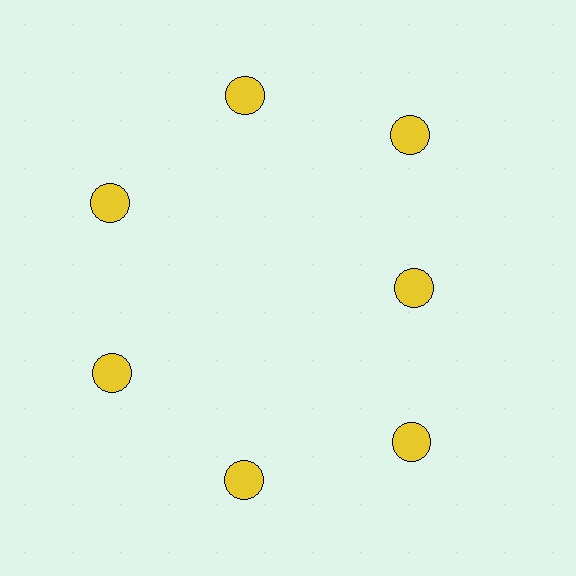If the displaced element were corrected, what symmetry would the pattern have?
It would have 7-fold rotational symmetry — the pattern would map onto itself every 51 degrees.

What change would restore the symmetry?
The symmetry would be restored by moving it outward, back onto the ring so that all 7 circles sit at equal angles and equal distance from the center.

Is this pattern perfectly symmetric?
No. The 7 yellow circles are arranged in a ring, but one element near the 3 o'clock position is pulled inward toward the center, breaking the 7-fold rotational symmetry.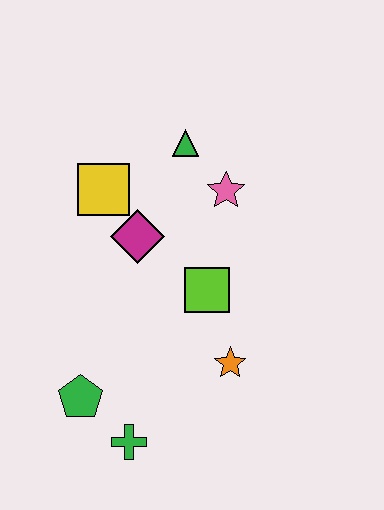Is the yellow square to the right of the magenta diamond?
No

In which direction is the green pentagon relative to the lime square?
The green pentagon is to the left of the lime square.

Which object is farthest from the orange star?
The green triangle is farthest from the orange star.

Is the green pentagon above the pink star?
No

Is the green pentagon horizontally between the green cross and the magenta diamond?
No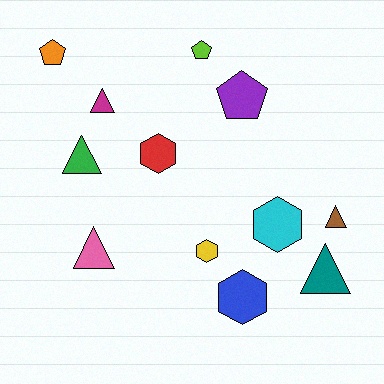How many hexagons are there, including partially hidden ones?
There are 4 hexagons.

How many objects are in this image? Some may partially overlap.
There are 12 objects.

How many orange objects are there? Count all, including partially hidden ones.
There is 1 orange object.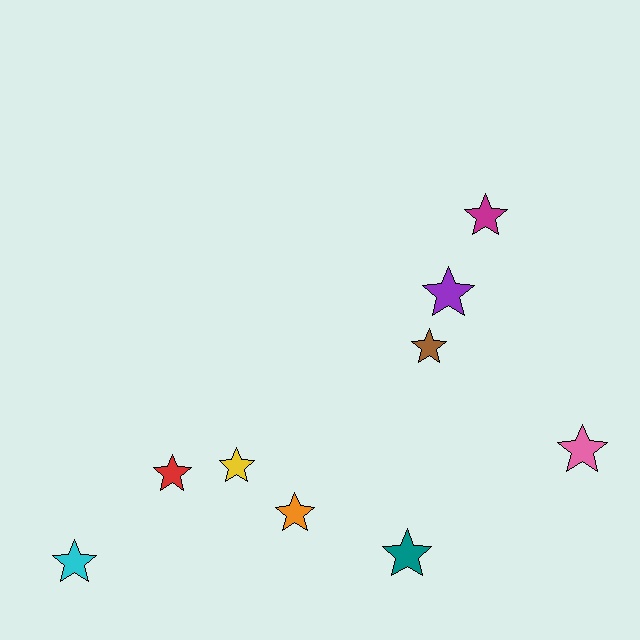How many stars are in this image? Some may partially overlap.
There are 9 stars.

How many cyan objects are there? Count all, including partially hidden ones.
There is 1 cyan object.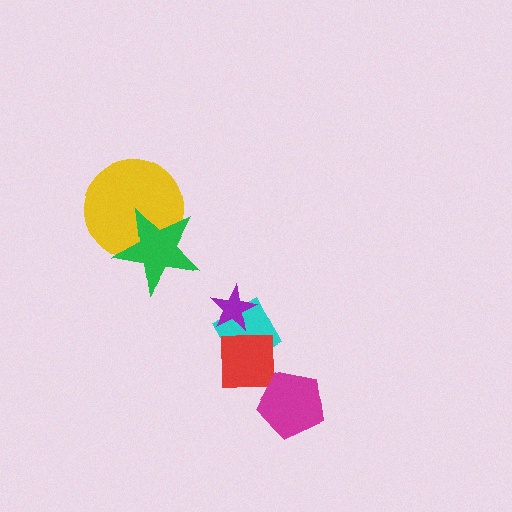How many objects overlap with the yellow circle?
1 object overlaps with the yellow circle.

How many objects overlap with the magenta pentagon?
0 objects overlap with the magenta pentagon.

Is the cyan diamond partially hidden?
Yes, it is partially covered by another shape.